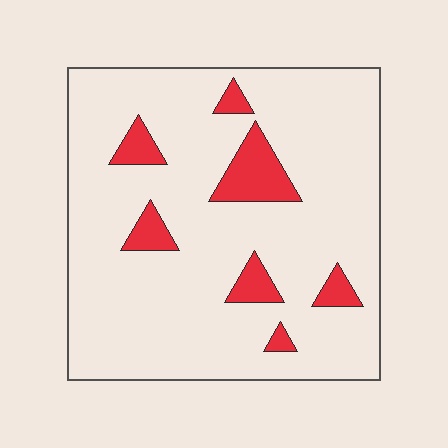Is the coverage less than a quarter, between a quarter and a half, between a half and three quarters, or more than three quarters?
Less than a quarter.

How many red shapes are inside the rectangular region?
7.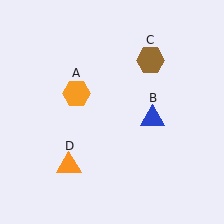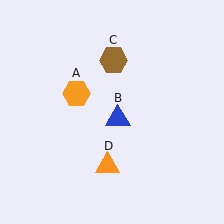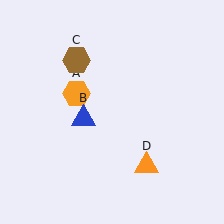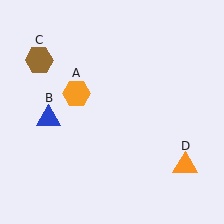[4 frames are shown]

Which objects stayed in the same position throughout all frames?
Orange hexagon (object A) remained stationary.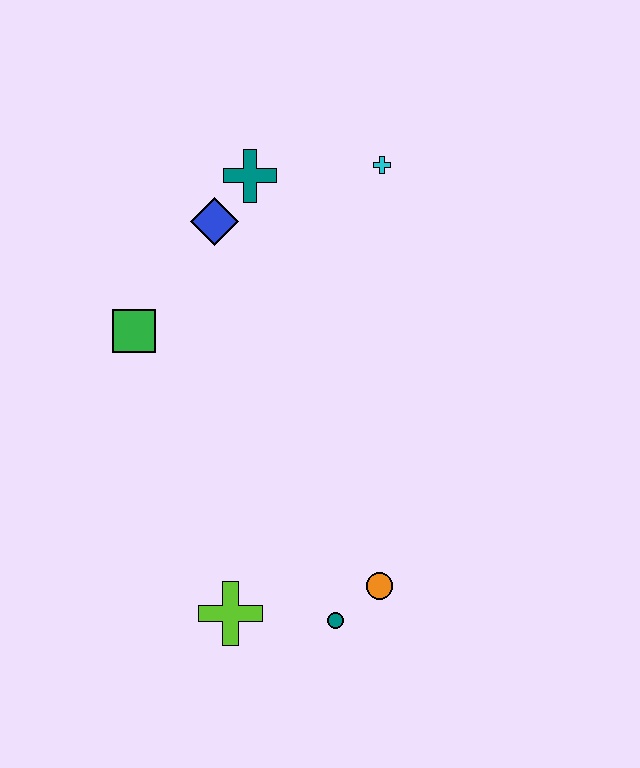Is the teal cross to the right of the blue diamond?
Yes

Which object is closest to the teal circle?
The orange circle is closest to the teal circle.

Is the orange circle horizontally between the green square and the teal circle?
No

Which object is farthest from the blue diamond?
The teal circle is farthest from the blue diamond.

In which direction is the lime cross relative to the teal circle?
The lime cross is to the left of the teal circle.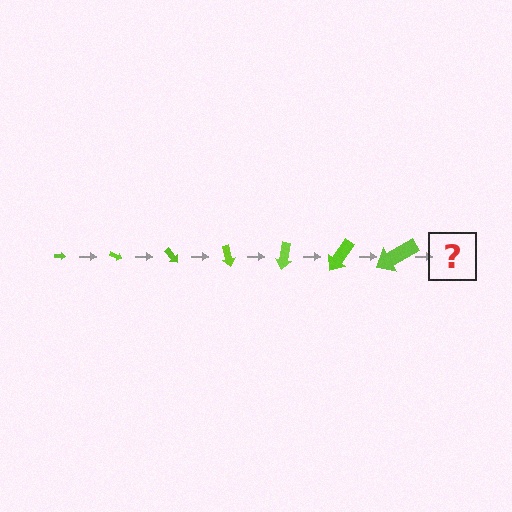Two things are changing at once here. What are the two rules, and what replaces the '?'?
The two rules are that the arrow grows larger each step and it rotates 25 degrees each step. The '?' should be an arrow, larger than the previous one and rotated 175 degrees from the start.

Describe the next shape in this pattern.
It should be an arrow, larger than the previous one and rotated 175 degrees from the start.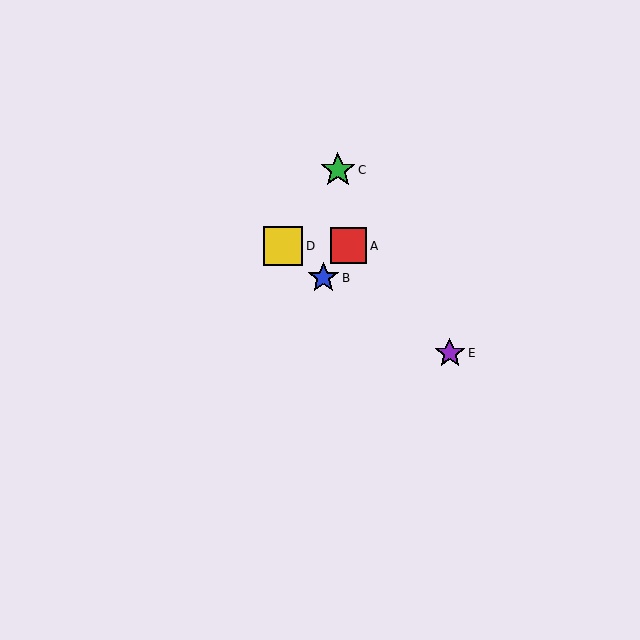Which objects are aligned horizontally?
Objects A, D are aligned horizontally.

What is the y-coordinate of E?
Object E is at y≈353.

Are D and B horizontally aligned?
No, D is at y≈246 and B is at y≈278.